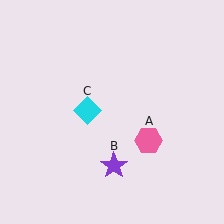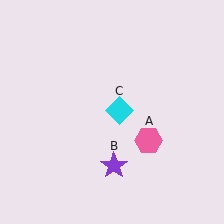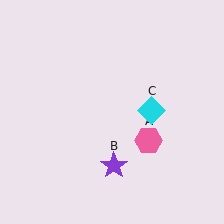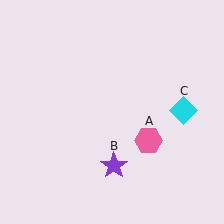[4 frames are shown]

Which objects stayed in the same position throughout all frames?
Pink hexagon (object A) and purple star (object B) remained stationary.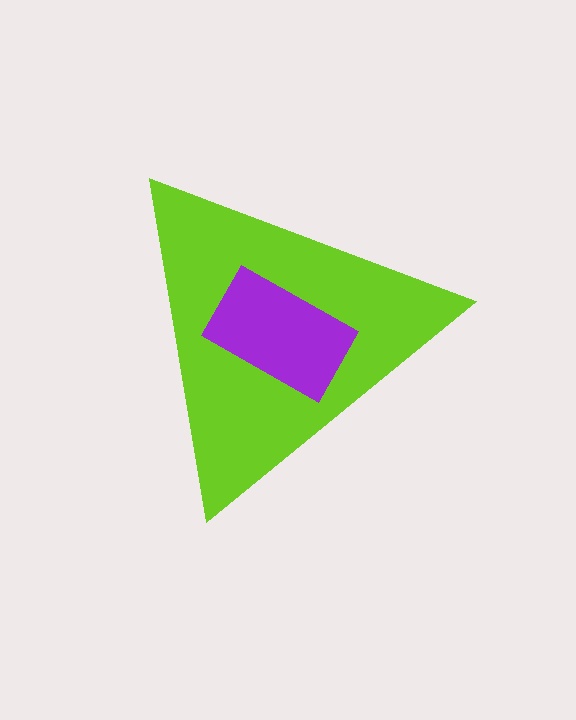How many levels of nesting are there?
2.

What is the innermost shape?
The purple rectangle.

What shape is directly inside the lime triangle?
The purple rectangle.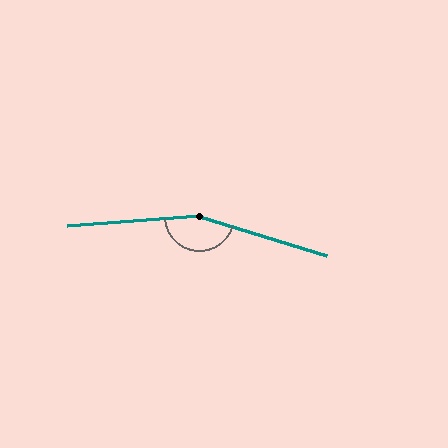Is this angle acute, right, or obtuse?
It is obtuse.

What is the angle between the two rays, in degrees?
Approximately 158 degrees.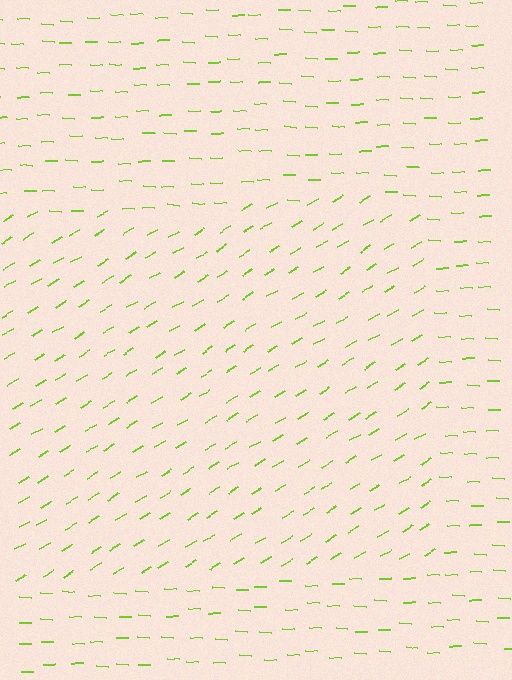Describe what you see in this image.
The image is filled with small lime line segments. A rectangle region in the image has lines oriented differently from the surrounding lines, creating a visible texture boundary.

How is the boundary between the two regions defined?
The boundary is defined purely by a change in line orientation (approximately 33 degrees difference). All lines are the same color and thickness.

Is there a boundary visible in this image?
Yes, there is a texture boundary formed by a change in line orientation.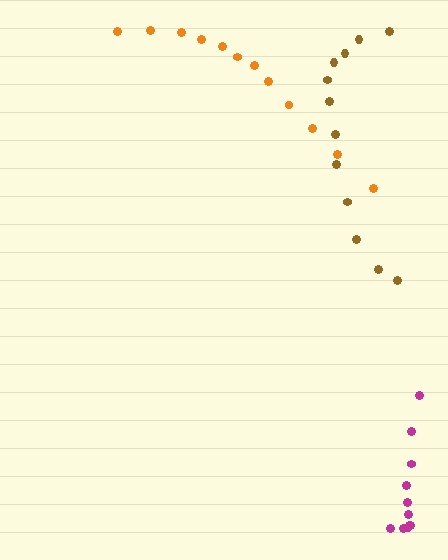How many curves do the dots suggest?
There are 3 distinct paths.